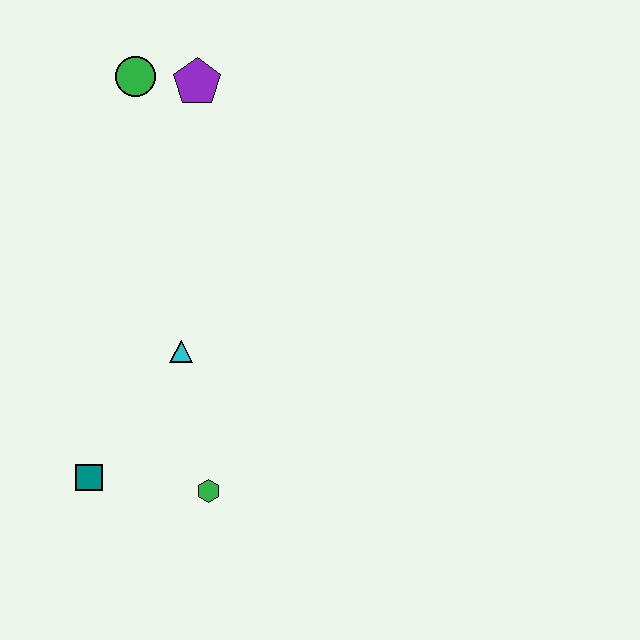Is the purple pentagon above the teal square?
Yes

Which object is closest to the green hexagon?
The teal square is closest to the green hexagon.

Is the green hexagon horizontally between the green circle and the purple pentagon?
No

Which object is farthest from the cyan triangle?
The green circle is farthest from the cyan triangle.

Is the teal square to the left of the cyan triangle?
Yes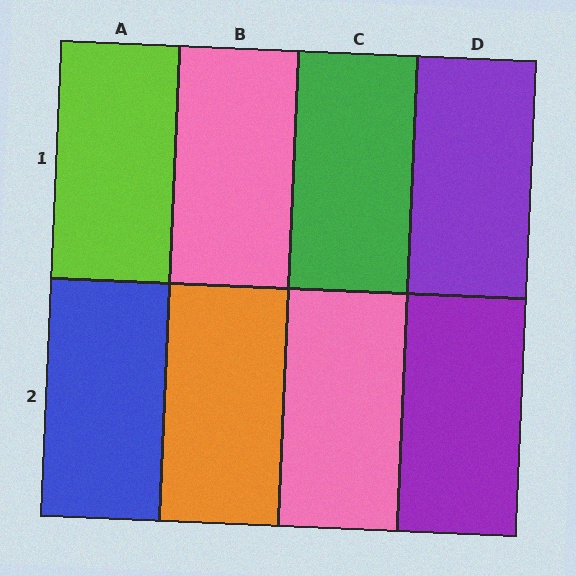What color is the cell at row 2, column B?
Orange.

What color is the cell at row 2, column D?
Purple.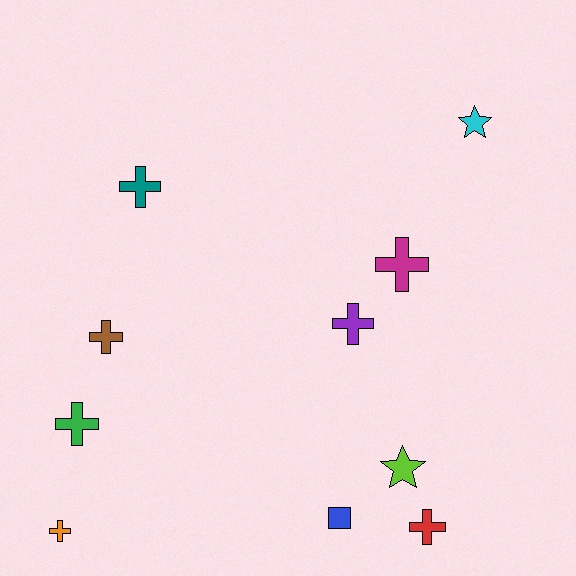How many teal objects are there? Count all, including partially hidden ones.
There is 1 teal object.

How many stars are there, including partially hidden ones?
There are 2 stars.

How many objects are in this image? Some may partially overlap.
There are 10 objects.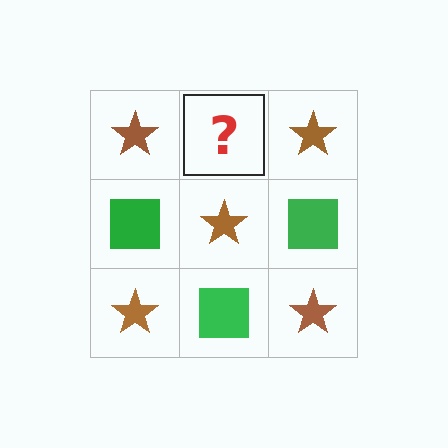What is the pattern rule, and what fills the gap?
The rule is that it alternates brown star and green square in a checkerboard pattern. The gap should be filled with a green square.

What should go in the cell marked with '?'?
The missing cell should contain a green square.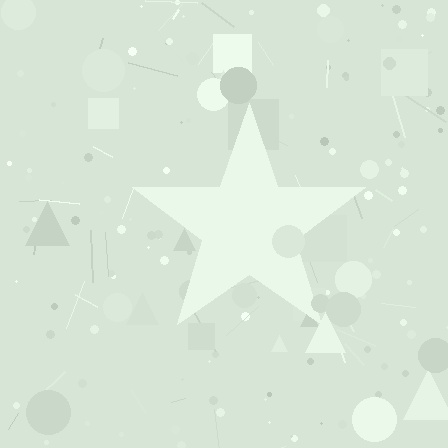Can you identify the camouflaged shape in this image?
The camouflaged shape is a star.